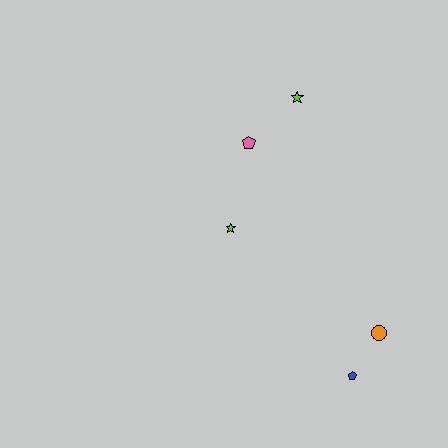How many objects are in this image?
There are 5 objects.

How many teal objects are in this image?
There are no teal objects.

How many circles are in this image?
There is 1 circle.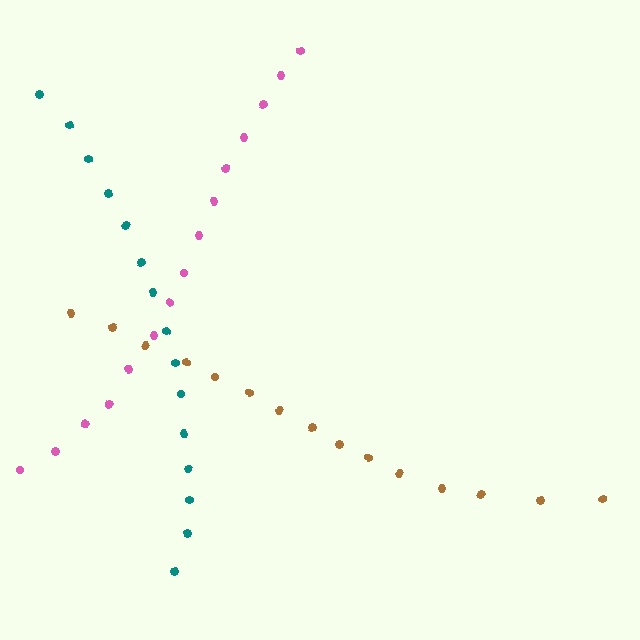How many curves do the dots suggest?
There are 3 distinct paths.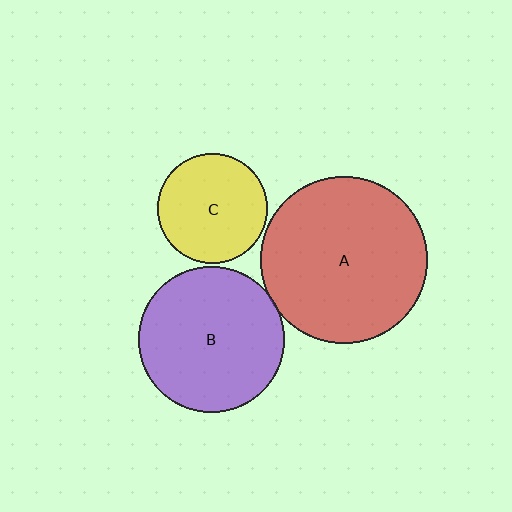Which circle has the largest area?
Circle A (red).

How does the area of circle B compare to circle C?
Approximately 1.8 times.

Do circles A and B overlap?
Yes.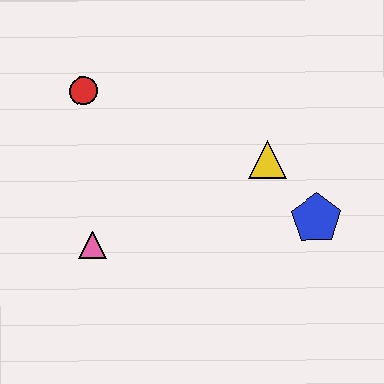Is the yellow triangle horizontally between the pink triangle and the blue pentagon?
Yes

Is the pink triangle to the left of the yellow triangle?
Yes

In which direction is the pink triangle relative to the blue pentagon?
The pink triangle is to the left of the blue pentagon.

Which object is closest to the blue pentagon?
The yellow triangle is closest to the blue pentagon.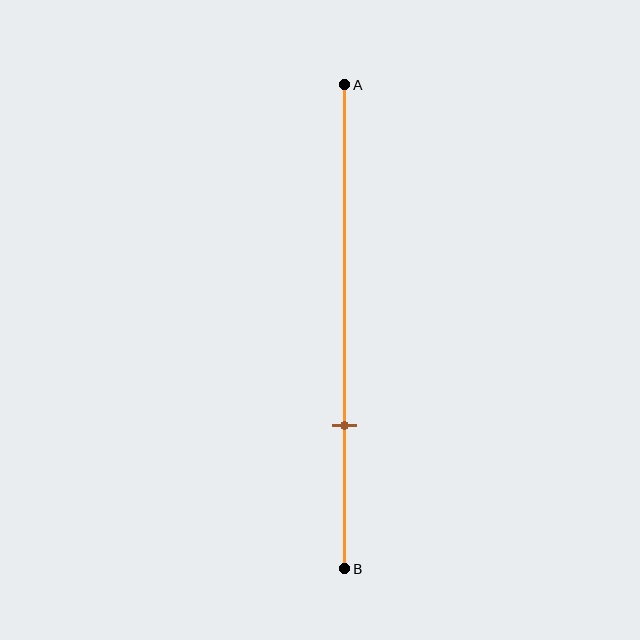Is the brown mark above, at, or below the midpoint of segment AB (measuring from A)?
The brown mark is below the midpoint of segment AB.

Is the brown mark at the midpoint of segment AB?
No, the mark is at about 70% from A, not at the 50% midpoint.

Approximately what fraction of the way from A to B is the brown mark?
The brown mark is approximately 70% of the way from A to B.